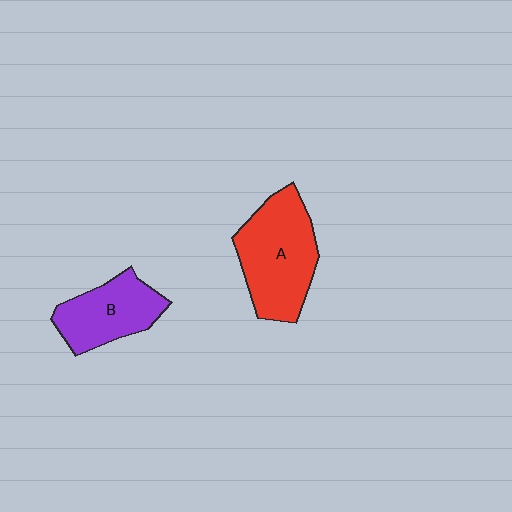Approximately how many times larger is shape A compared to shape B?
Approximately 1.4 times.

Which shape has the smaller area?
Shape B (purple).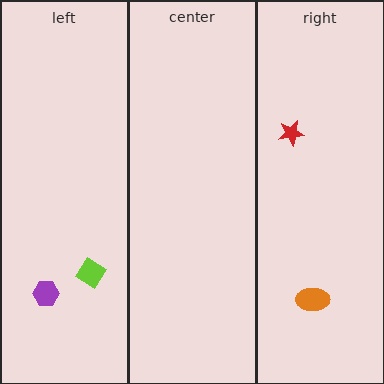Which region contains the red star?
The right region.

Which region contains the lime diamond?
The left region.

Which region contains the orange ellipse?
The right region.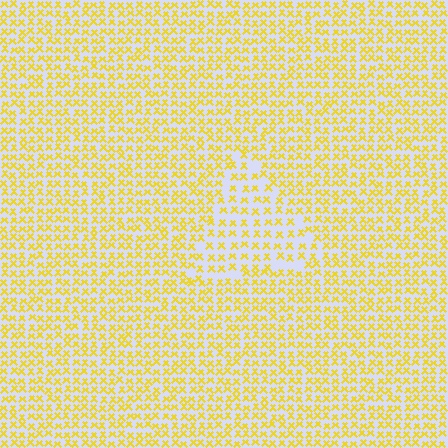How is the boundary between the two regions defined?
The boundary is defined by a change in element density (approximately 1.6x ratio). All elements are the same color, size, and shape.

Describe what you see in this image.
The image contains small yellow elements arranged at two different densities. A triangle-shaped region is visible where the elements are less densely packed than the surrounding area.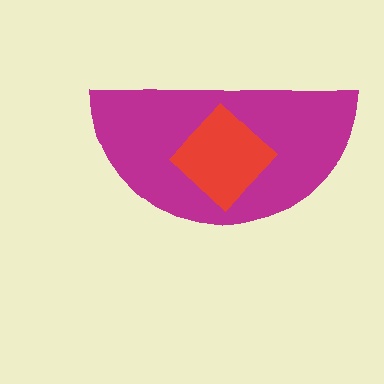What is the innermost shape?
The red diamond.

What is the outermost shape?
The magenta semicircle.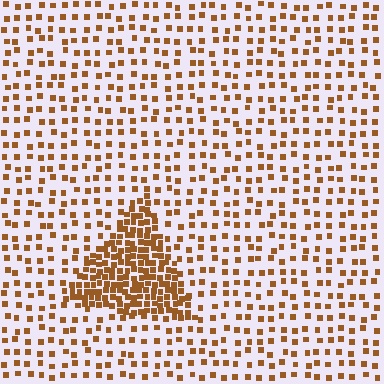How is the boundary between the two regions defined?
The boundary is defined by a change in element density (approximately 2.9x ratio). All elements are the same color, size, and shape.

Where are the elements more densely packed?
The elements are more densely packed inside the triangle boundary.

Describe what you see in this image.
The image contains small brown elements arranged at two different densities. A triangle-shaped region is visible where the elements are more densely packed than the surrounding area.